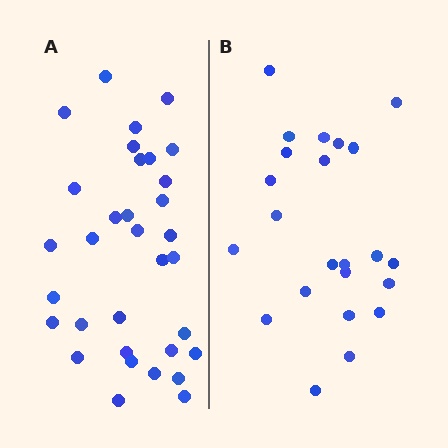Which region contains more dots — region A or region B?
Region A (the left region) has more dots.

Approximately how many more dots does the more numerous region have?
Region A has roughly 10 or so more dots than region B.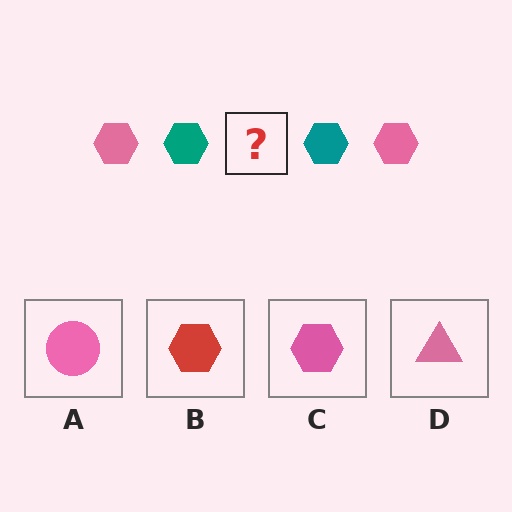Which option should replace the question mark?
Option C.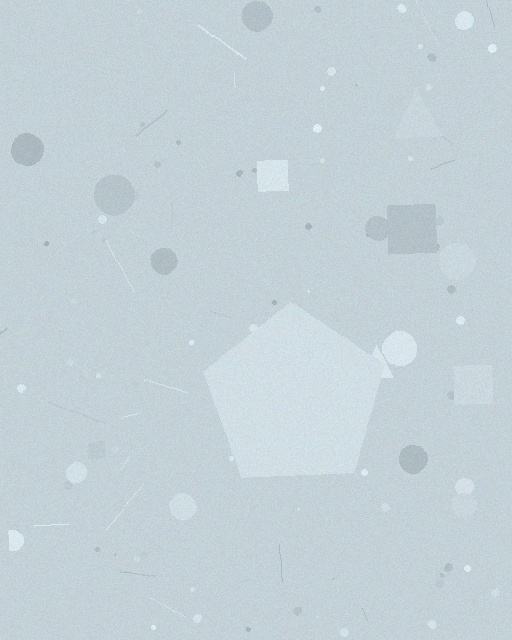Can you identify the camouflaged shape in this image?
The camouflaged shape is a pentagon.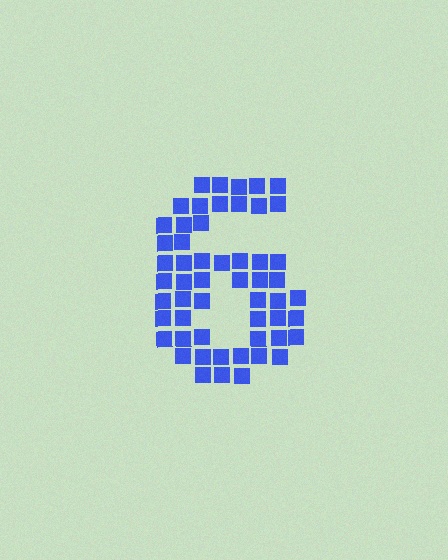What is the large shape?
The large shape is the digit 6.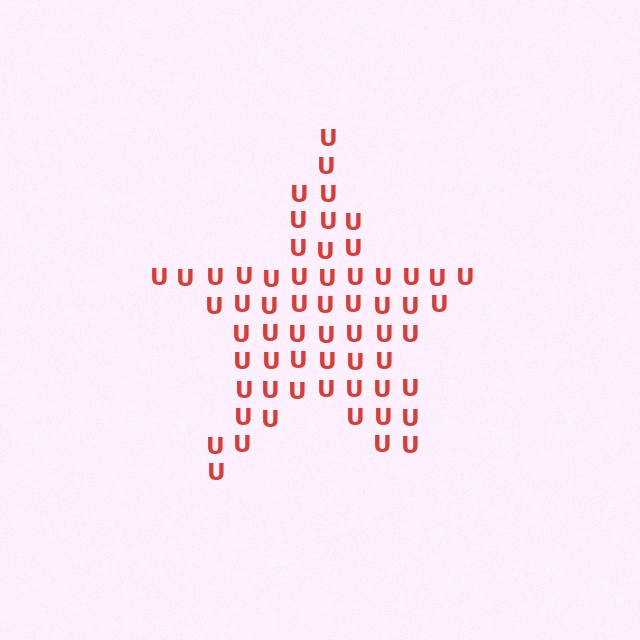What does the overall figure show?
The overall figure shows a star.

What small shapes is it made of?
It is made of small letter U's.